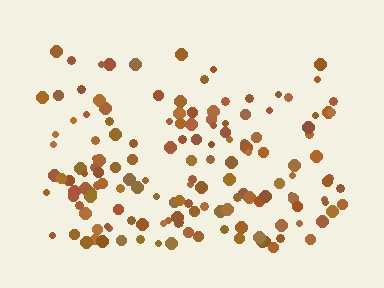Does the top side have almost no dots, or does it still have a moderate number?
Still a moderate number, just noticeably fewer than the bottom.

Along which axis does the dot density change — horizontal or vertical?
Vertical.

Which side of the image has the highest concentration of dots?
The bottom.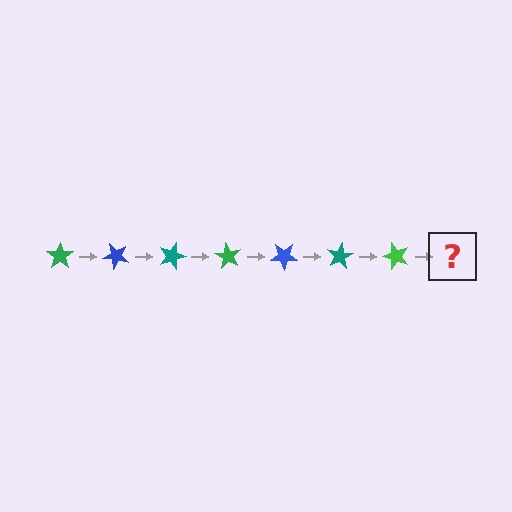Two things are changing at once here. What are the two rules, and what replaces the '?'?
The two rules are that it rotates 45 degrees each step and the color cycles through green, blue, and teal. The '?' should be a blue star, rotated 315 degrees from the start.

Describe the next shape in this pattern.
It should be a blue star, rotated 315 degrees from the start.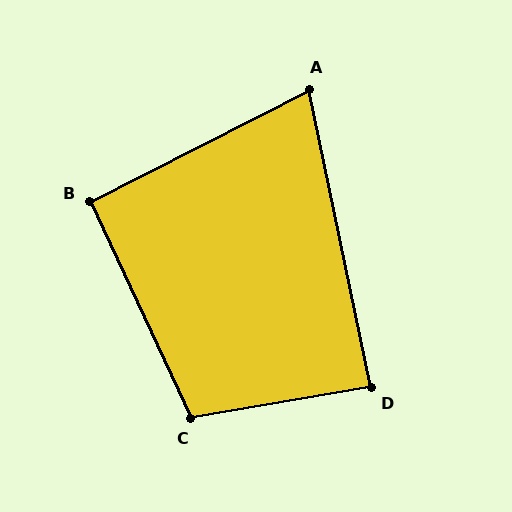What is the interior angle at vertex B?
Approximately 92 degrees (approximately right).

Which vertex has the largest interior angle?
C, at approximately 105 degrees.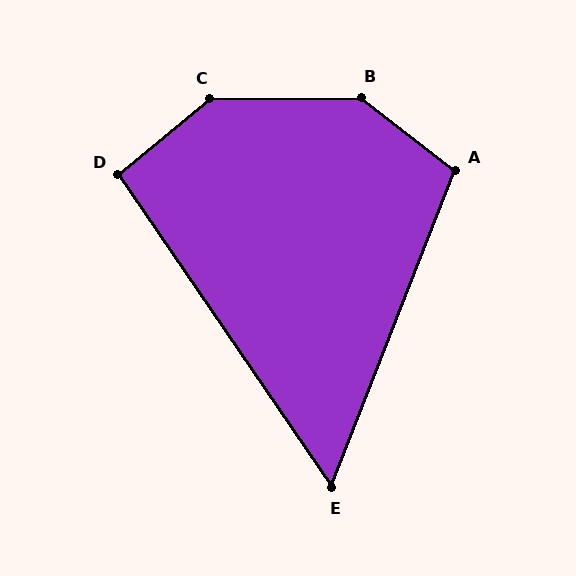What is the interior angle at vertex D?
Approximately 95 degrees (obtuse).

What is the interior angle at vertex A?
Approximately 107 degrees (obtuse).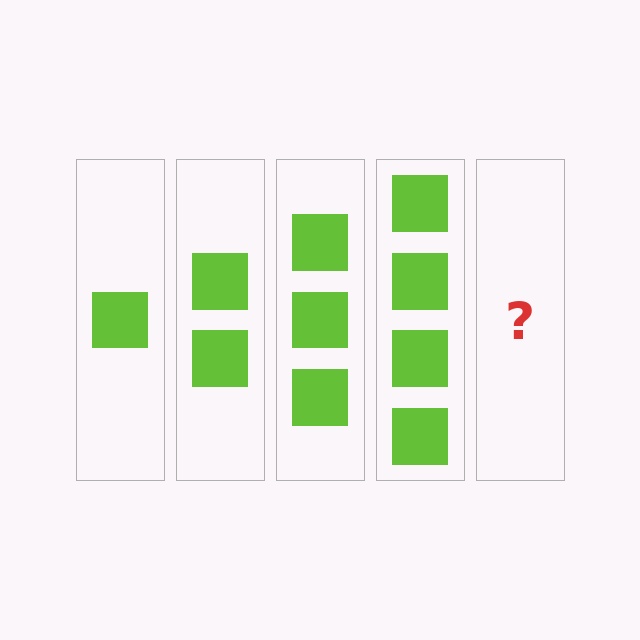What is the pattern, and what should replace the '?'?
The pattern is that each step adds one more square. The '?' should be 5 squares.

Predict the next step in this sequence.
The next step is 5 squares.